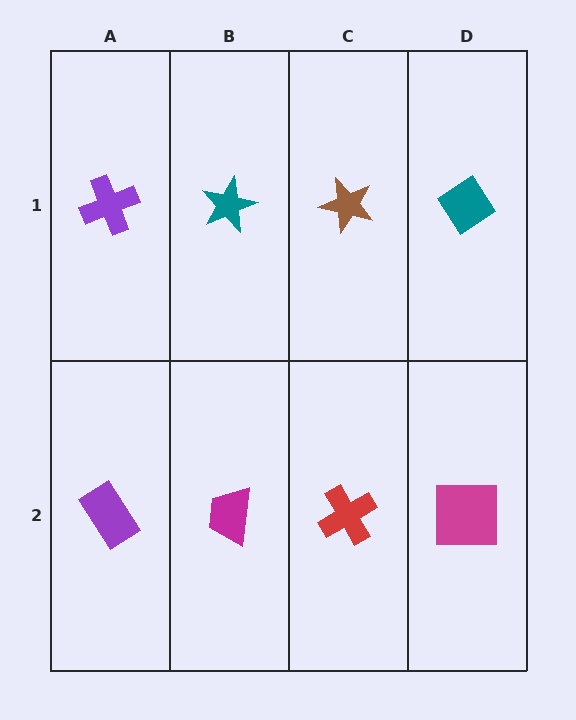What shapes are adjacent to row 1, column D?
A magenta square (row 2, column D), a brown star (row 1, column C).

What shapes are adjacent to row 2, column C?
A brown star (row 1, column C), a magenta trapezoid (row 2, column B), a magenta square (row 2, column D).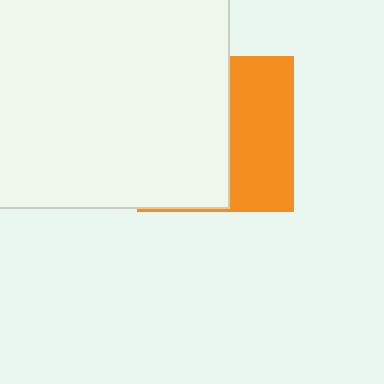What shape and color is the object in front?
The object in front is a white rectangle.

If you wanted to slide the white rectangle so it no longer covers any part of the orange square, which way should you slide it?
Slide it left — that is the most direct way to separate the two shapes.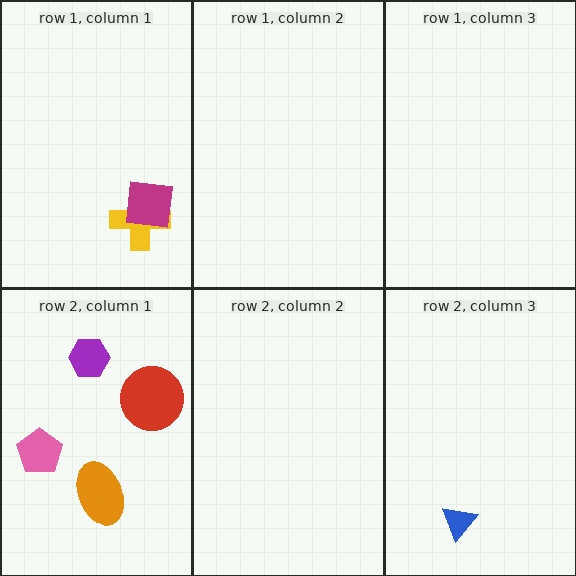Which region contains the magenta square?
The row 1, column 1 region.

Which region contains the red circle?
The row 2, column 1 region.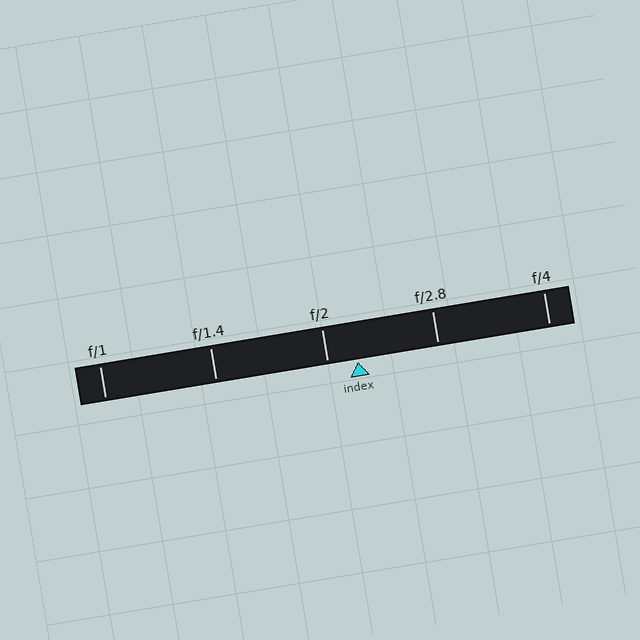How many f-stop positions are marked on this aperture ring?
There are 5 f-stop positions marked.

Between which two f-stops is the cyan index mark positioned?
The index mark is between f/2 and f/2.8.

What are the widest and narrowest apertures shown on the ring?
The widest aperture shown is f/1 and the narrowest is f/4.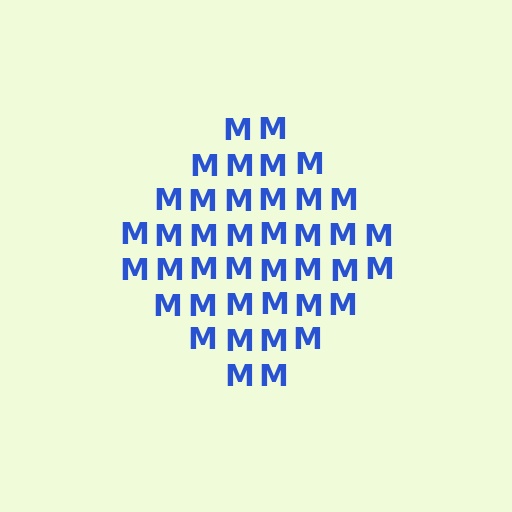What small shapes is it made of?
It is made of small letter M's.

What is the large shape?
The large shape is a diamond.